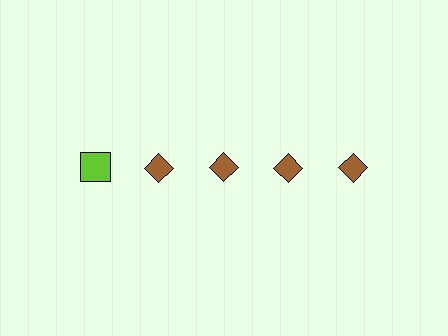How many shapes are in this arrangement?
There are 5 shapes arranged in a grid pattern.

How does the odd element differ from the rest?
It differs in both color (lime instead of brown) and shape (square instead of diamond).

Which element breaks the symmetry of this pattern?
The lime square in the top row, leftmost column breaks the symmetry. All other shapes are brown diamonds.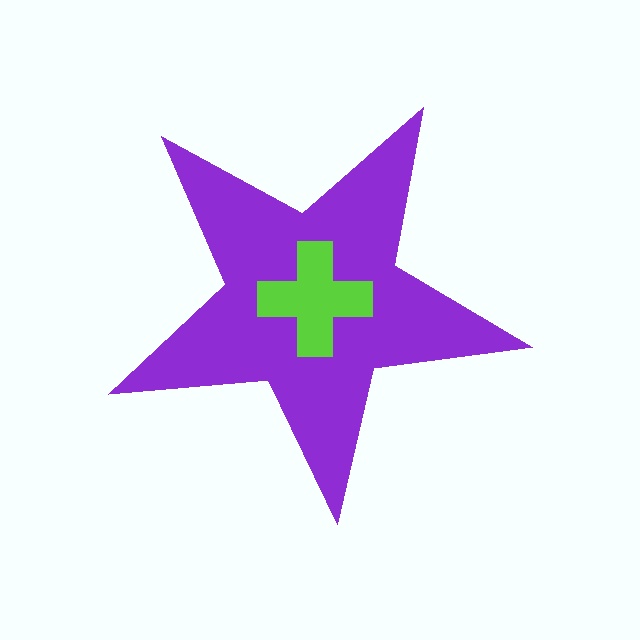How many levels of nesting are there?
2.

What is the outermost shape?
The purple star.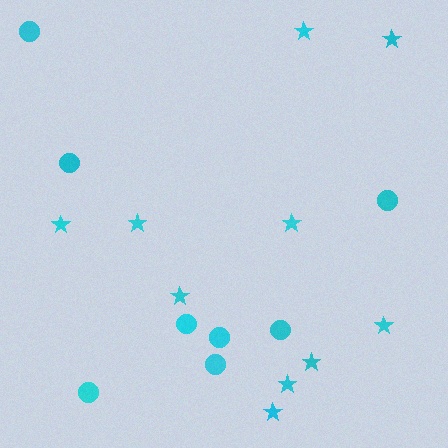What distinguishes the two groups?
There are 2 groups: one group of circles (8) and one group of stars (10).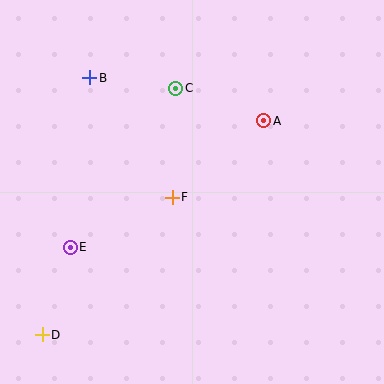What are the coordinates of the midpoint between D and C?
The midpoint between D and C is at (109, 211).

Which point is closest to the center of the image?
Point F at (172, 197) is closest to the center.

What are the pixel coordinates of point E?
Point E is at (70, 247).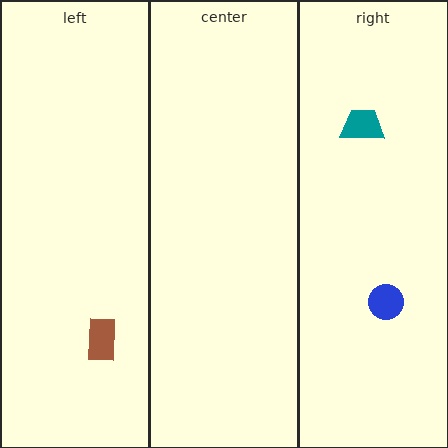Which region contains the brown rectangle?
The left region.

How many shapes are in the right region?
2.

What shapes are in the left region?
The brown rectangle.